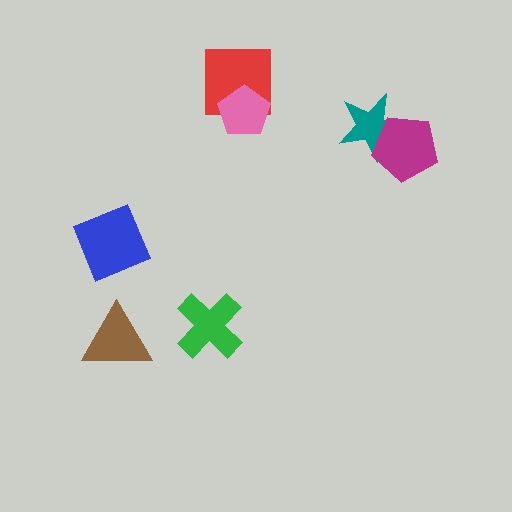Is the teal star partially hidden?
Yes, it is partially covered by another shape.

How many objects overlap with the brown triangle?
0 objects overlap with the brown triangle.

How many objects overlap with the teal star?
1 object overlaps with the teal star.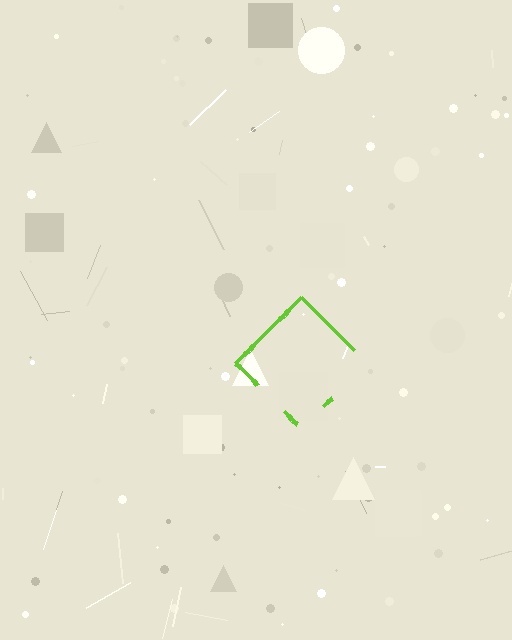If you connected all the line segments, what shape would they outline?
They would outline a diamond.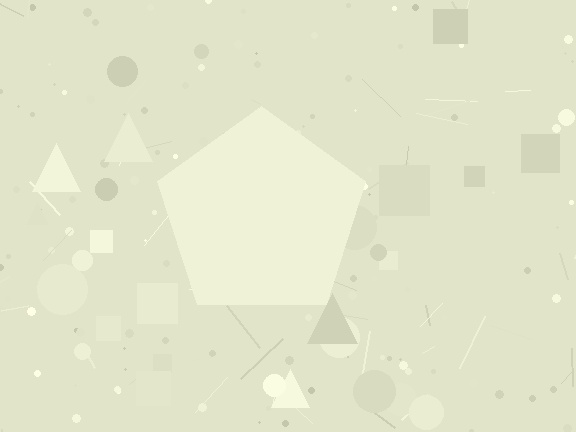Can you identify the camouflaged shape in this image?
The camouflaged shape is a pentagon.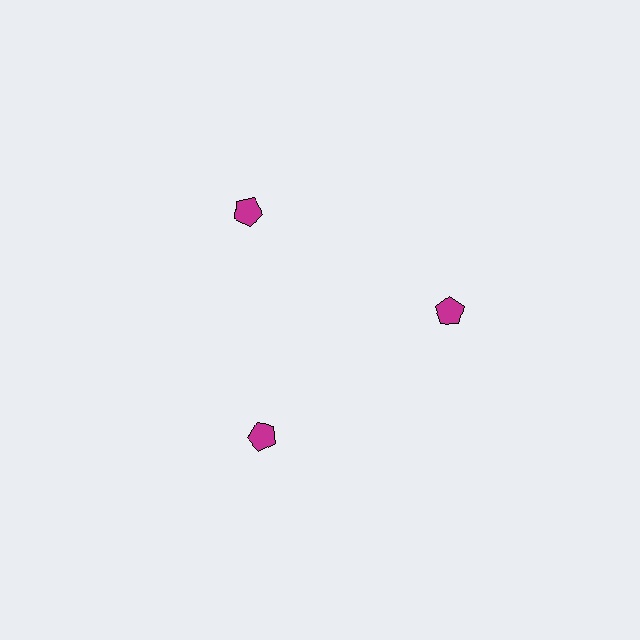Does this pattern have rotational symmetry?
Yes, this pattern has 3-fold rotational symmetry. It looks the same after rotating 120 degrees around the center.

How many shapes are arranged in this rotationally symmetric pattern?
There are 3 shapes, arranged in 3 groups of 1.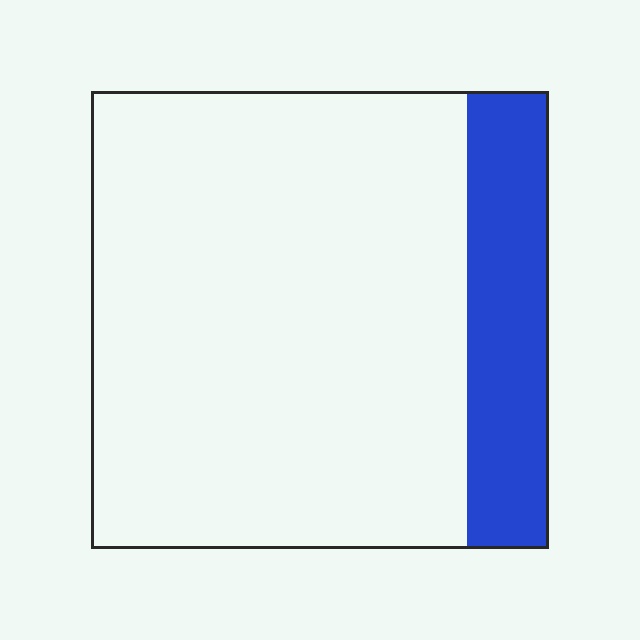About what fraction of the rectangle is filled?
About one sixth (1/6).